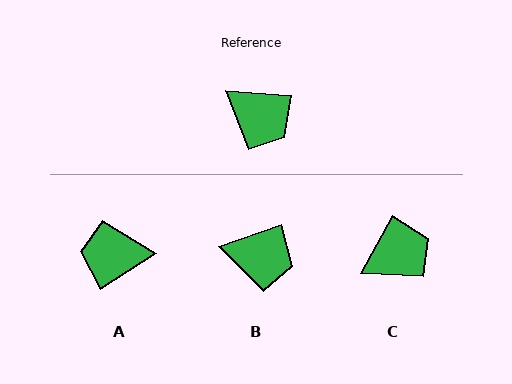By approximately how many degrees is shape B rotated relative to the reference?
Approximately 24 degrees counter-clockwise.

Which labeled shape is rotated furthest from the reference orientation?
A, about 143 degrees away.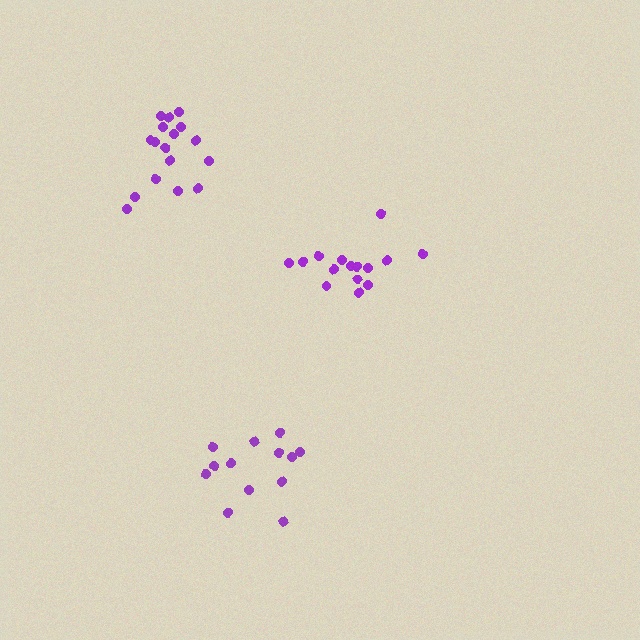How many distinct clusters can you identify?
There are 3 distinct clusters.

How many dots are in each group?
Group 1: 15 dots, Group 2: 17 dots, Group 3: 13 dots (45 total).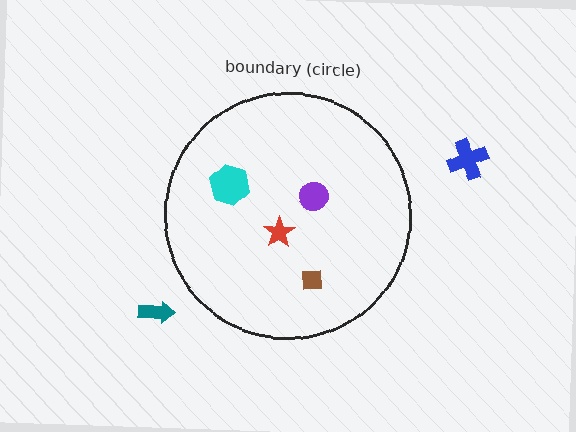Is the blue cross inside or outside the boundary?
Outside.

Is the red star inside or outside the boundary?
Inside.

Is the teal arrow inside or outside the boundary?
Outside.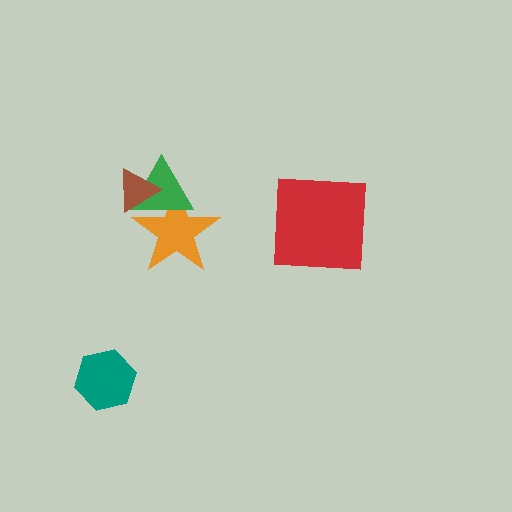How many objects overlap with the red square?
0 objects overlap with the red square.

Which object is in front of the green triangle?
The brown triangle is in front of the green triangle.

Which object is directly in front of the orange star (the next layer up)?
The green triangle is directly in front of the orange star.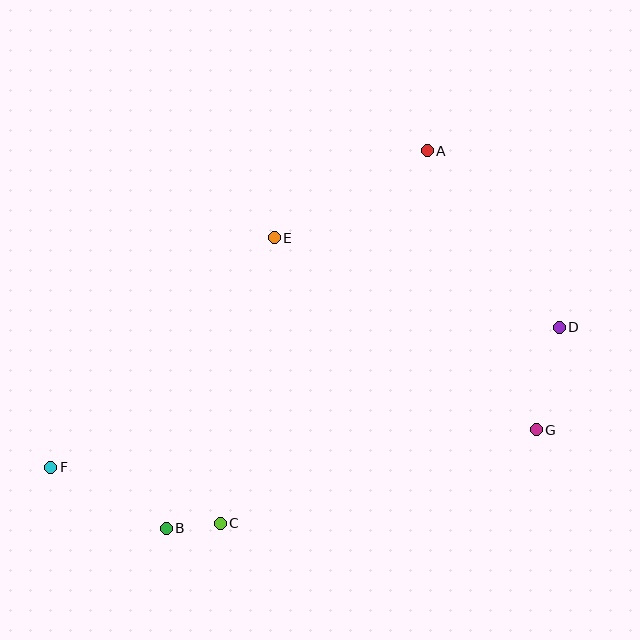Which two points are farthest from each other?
Points D and F are farthest from each other.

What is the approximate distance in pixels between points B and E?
The distance between B and E is approximately 310 pixels.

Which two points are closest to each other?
Points B and C are closest to each other.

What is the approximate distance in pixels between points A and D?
The distance between A and D is approximately 221 pixels.